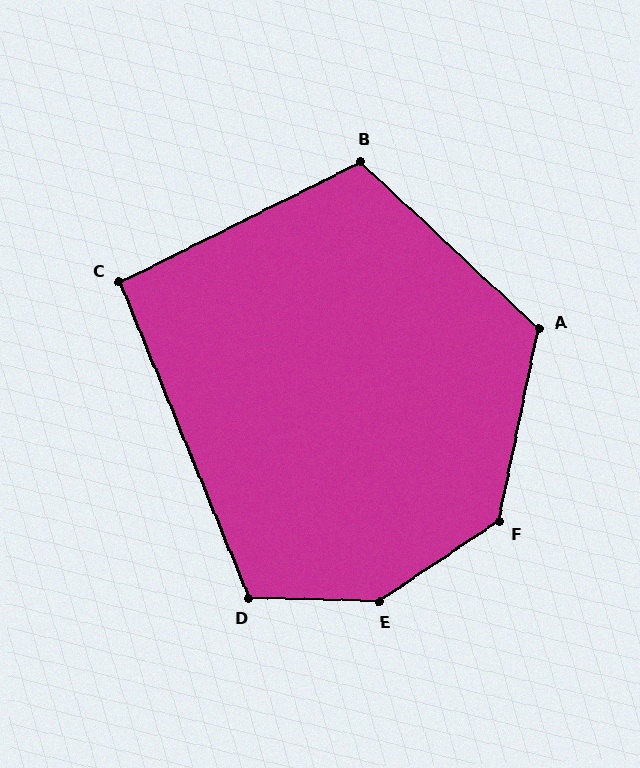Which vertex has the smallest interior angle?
C, at approximately 94 degrees.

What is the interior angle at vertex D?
Approximately 114 degrees (obtuse).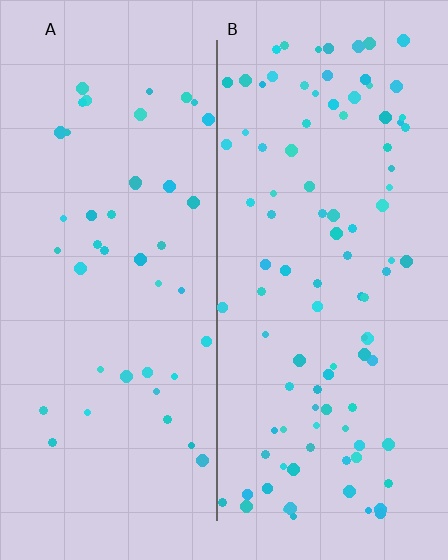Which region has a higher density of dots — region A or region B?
B (the right).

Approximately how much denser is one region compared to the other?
Approximately 2.2× — region B over region A.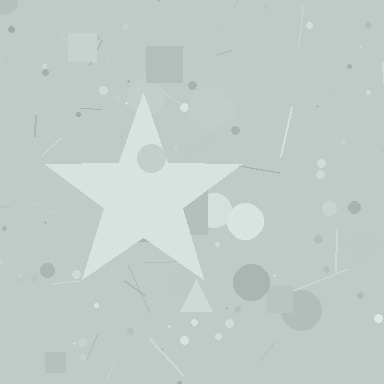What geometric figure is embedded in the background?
A star is embedded in the background.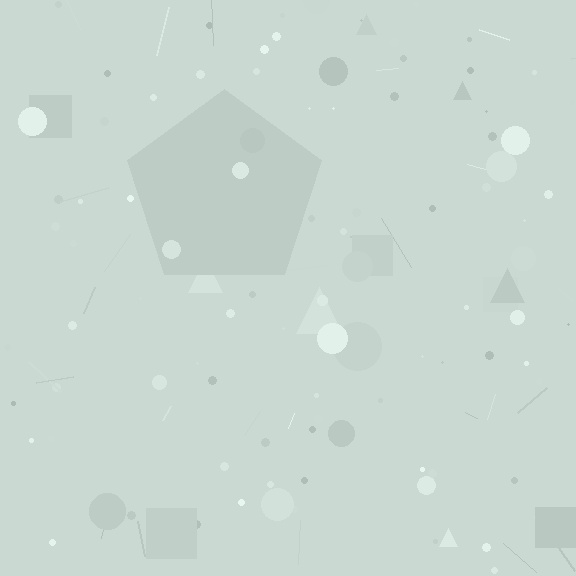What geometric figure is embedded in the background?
A pentagon is embedded in the background.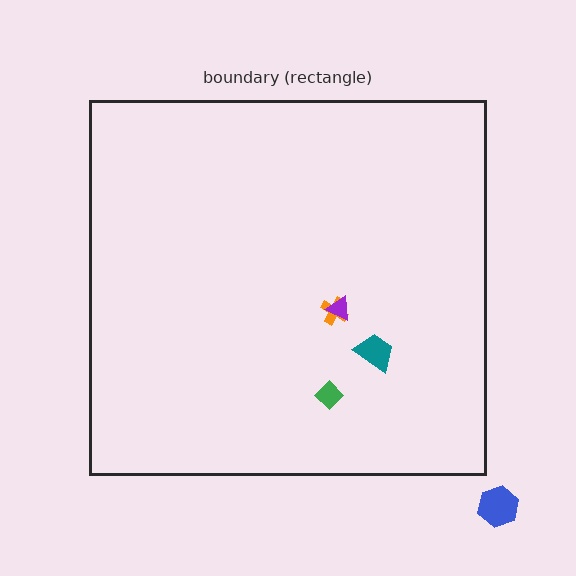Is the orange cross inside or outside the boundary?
Inside.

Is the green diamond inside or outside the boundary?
Inside.